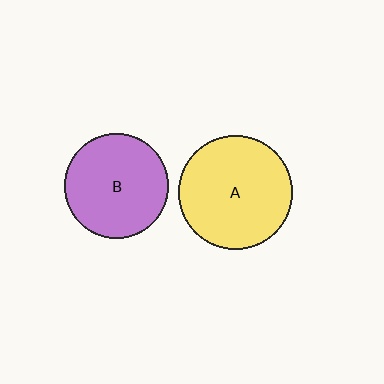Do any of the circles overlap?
No, none of the circles overlap.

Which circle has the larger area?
Circle A (yellow).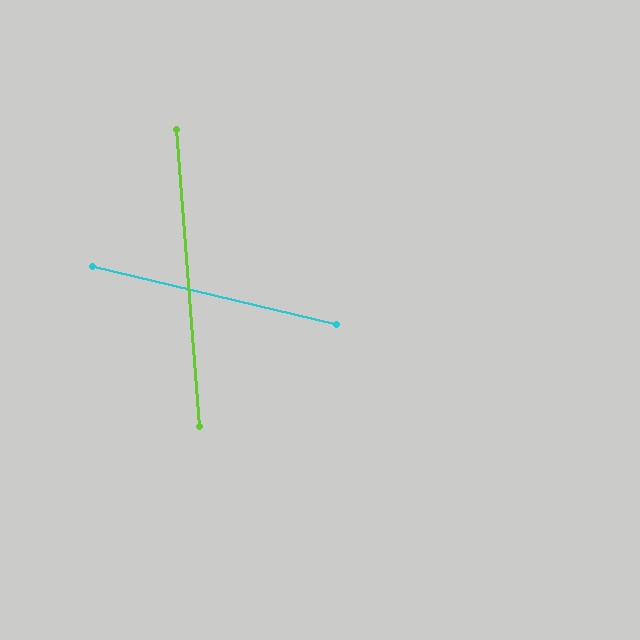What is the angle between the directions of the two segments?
Approximately 72 degrees.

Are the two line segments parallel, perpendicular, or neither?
Neither parallel nor perpendicular — they differ by about 72°.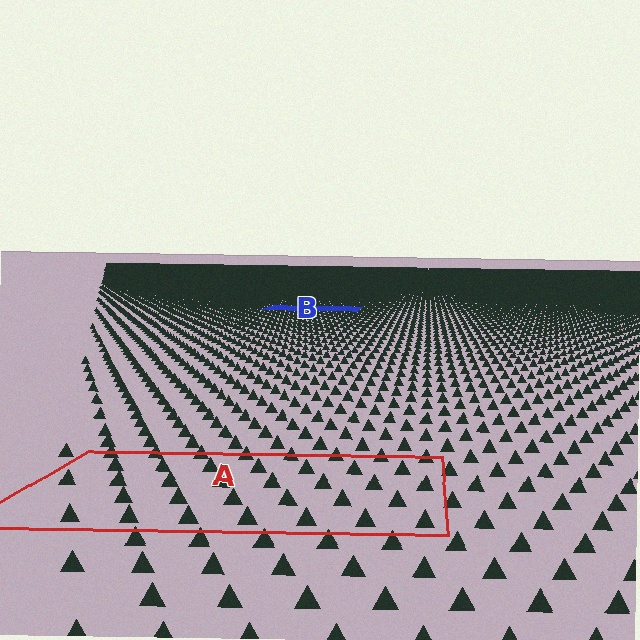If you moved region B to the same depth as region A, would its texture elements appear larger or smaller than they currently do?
They would appear larger. At a closer depth, the same texture elements are projected at a bigger on-screen size.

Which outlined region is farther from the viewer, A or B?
Region B is farther from the viewer — the texture elements inside it appear smaller and more densely packed.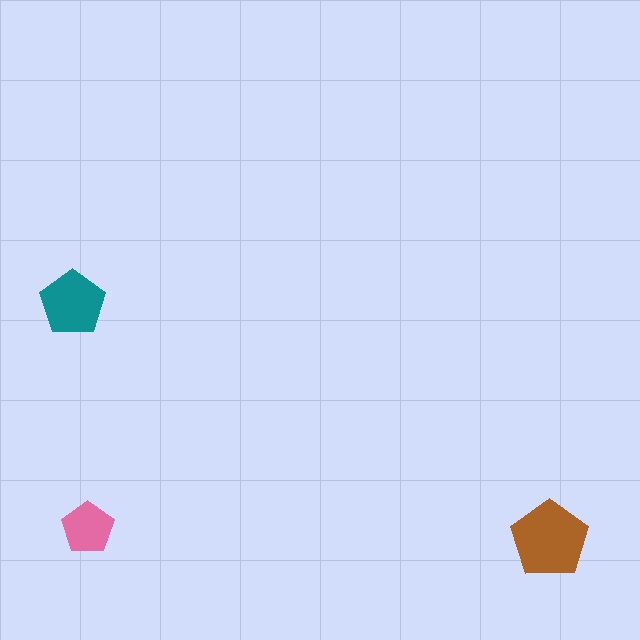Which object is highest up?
The teal pentagon is topmost.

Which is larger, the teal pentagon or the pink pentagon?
The teal one.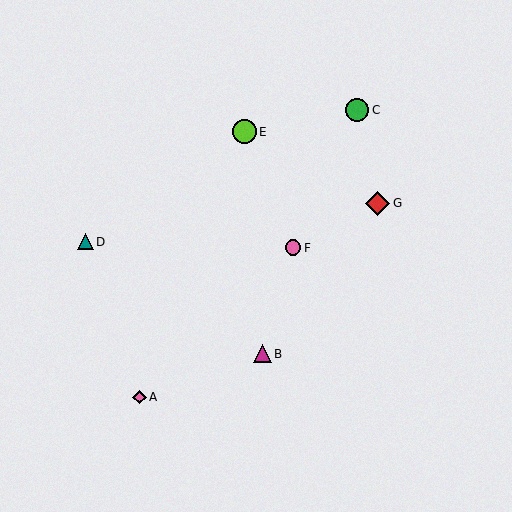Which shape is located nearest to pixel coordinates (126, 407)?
The pink diamond (labeled A) at (139, 397) is nearest to that location.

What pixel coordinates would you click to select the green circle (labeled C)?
Click at (357, 110) to select the green circle C.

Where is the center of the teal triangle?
The center of the teal triangle is at (85, 242).